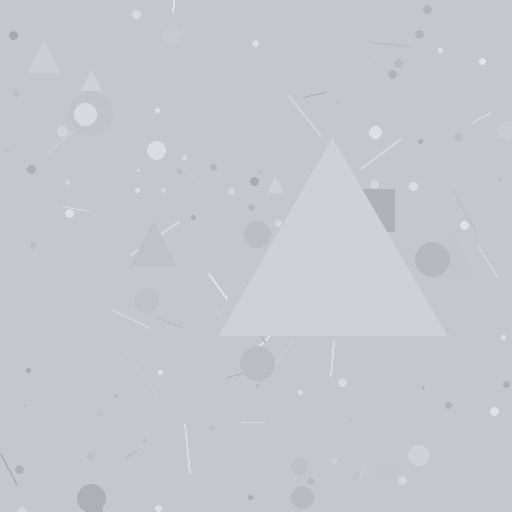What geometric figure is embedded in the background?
A triangle is embedded in the background.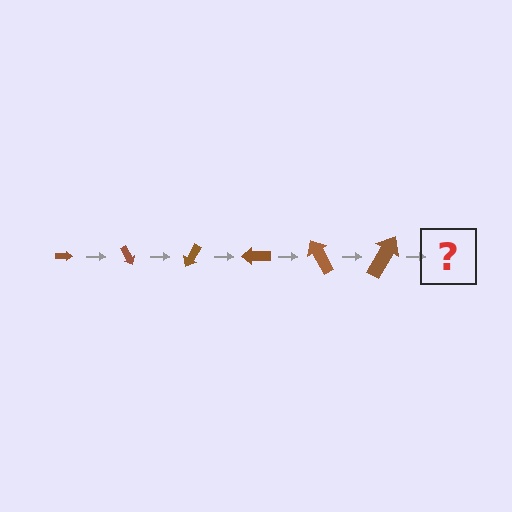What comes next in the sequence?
The next element should be an arrow, larger than the previous one and rotated 360 degrees from the start.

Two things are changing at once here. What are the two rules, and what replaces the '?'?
The two rules are that the arrow grows larger each step and it rotates 60 degrees each step. The '?' should be an arrow, larger than the previous one and rotated 360 degrees from the start.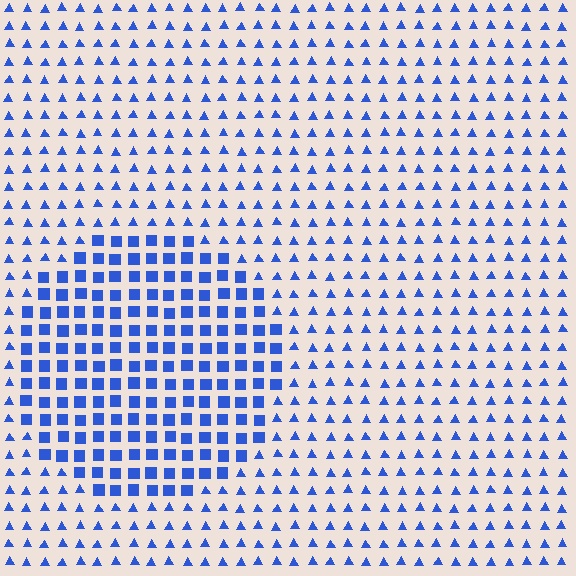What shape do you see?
I see a circle.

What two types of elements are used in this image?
The image uses squares inside the circle region and triangles outside it.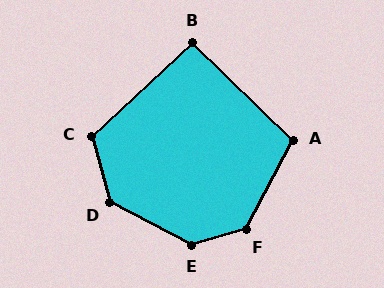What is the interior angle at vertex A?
Approximately 106 degrees (obtuse).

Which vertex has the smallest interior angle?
B, at approximately 93 degrees.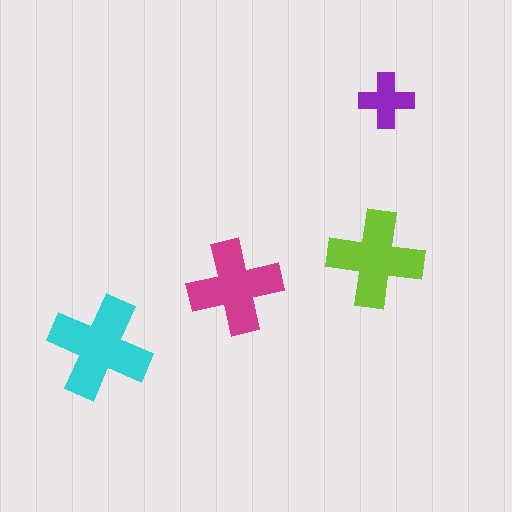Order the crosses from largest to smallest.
the cyan one, the lime one, the magenta one, the purple one.